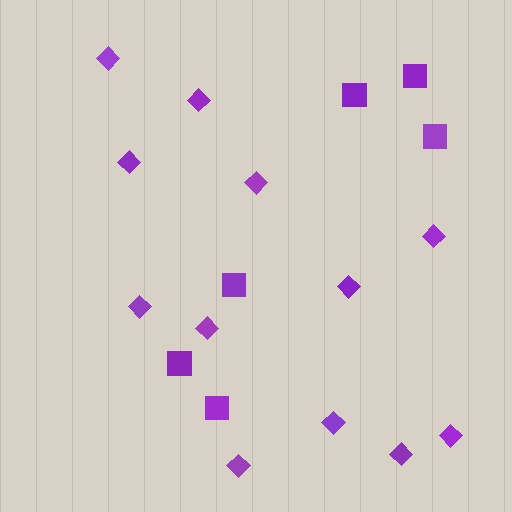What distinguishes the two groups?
There are 2 groups: one group of squares (6) and one group of diamonds (12).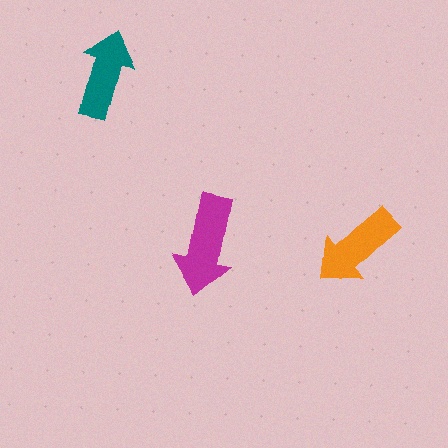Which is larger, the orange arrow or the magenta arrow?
The magenta one.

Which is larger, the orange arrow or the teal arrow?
The orange one.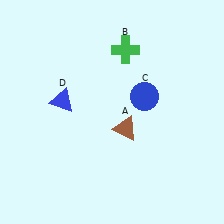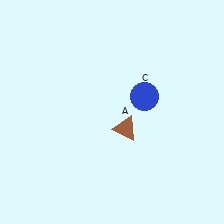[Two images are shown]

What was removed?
The blue triangle (D), the green cross (B) were removed in Image 2.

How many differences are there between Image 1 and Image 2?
There are 2 differences between the two images.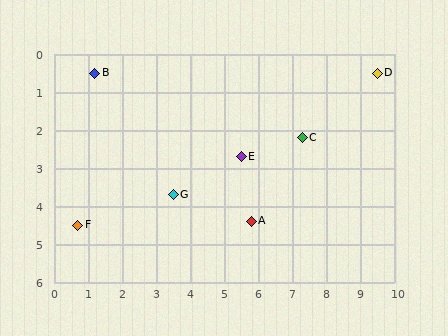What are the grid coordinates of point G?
Point G is at approximately (3.5, 3.7).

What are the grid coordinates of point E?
Point E is at approximately (5.5, 2.7).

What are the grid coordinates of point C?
Point C is at approximately (7.3, 2.2).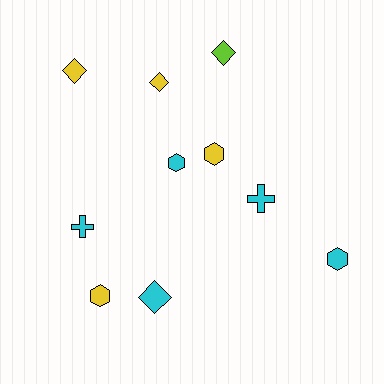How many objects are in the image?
There are 10 objects.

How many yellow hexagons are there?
There are 2 yellow hexagons.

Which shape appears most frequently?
Diamond, with 4 objects.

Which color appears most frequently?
Cyan, with 5 objects.